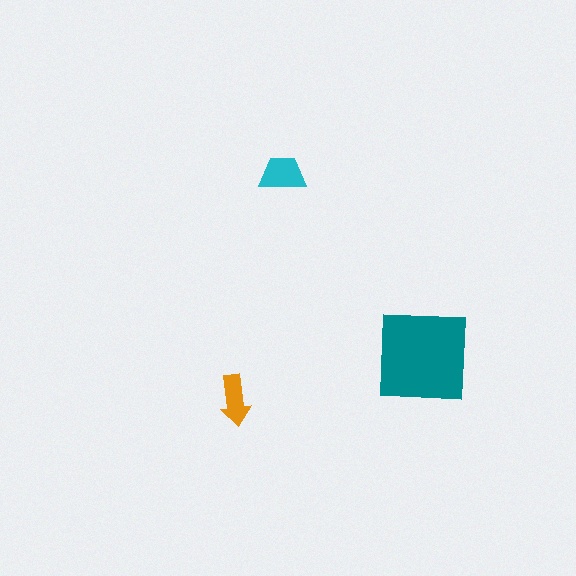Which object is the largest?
The teal square.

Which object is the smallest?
The orange arrow.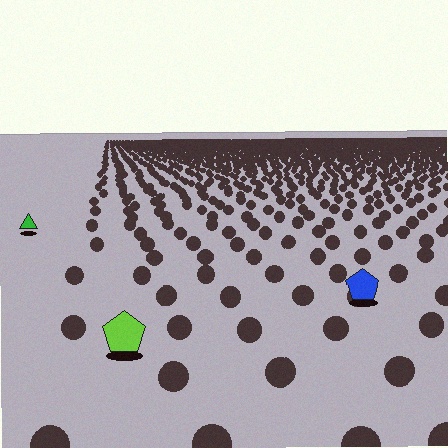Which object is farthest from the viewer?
The green triangle is farthest from the viewer. It appears smaller and the ground texture around it is denser.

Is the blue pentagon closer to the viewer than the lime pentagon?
No. The lime pentagon is closer — you can tell from the texture gradient: the ground texture is coarser near it.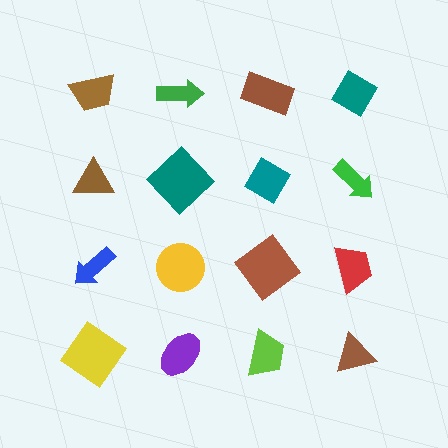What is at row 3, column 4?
A red trapezoid.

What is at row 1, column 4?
A teal diamond.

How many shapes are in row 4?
4 shapes.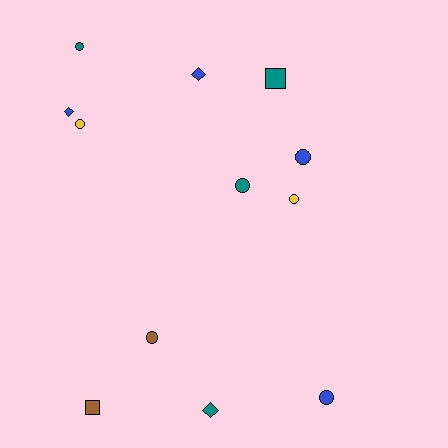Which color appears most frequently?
Blue, with 4 objects.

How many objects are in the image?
There are 12 objects.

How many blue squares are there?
There are no blue squares.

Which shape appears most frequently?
Circle, with 7 objects.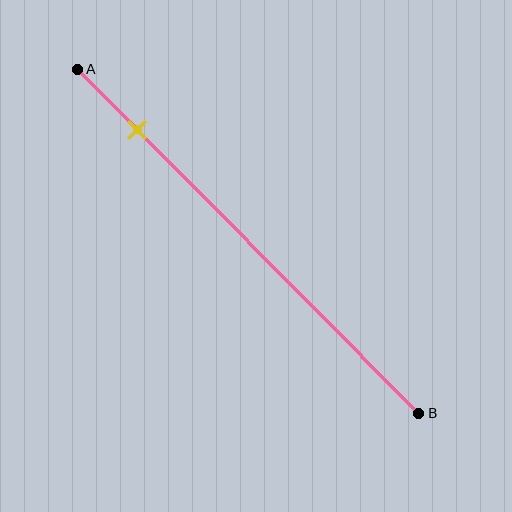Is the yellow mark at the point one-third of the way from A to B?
No, the mark is at about 20% from A, not at the 33% one-third point.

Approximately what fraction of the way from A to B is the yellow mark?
The yellow mark is approximately 20% of the way from A to B.